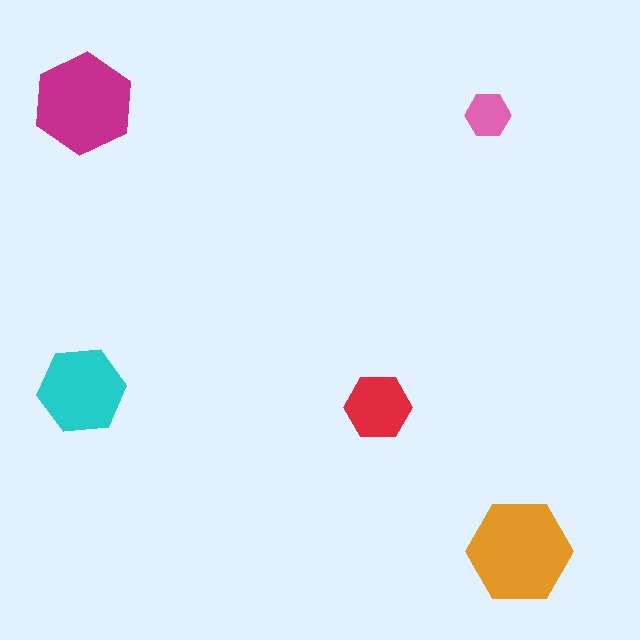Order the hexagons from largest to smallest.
the orange one, the magenta one, the cyan one, the red one, the pink one.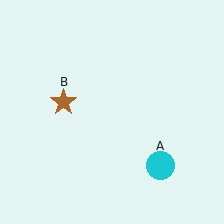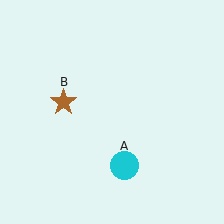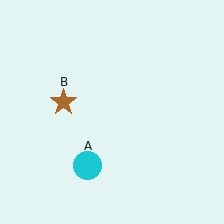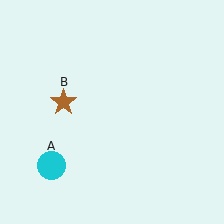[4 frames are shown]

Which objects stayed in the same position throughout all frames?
Brown star (object B) remained stationary.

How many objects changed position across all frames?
1 object changed position: cyan circle (object A).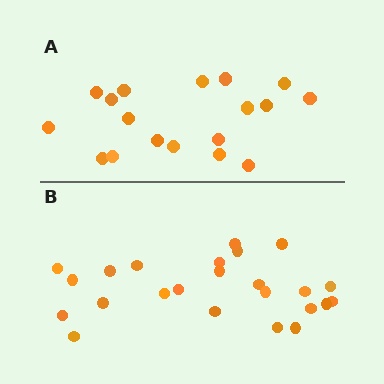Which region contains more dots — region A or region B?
Region B (the bottom region) has more dots.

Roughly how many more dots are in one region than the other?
Region B has about 6 more dots than region A.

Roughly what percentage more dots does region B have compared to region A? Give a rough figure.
About 35% more.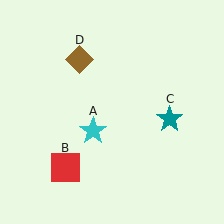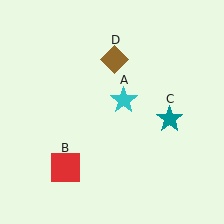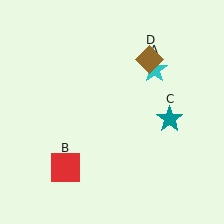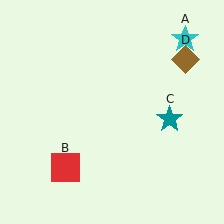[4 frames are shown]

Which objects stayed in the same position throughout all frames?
Red square (object B) and teal star (object C) remained stationary.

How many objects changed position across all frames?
2 objects changed position: cyan star (object A), brown diamond (object D).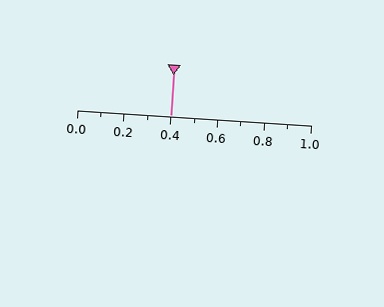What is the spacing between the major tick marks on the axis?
The major ticks are spaced 0.2 apart.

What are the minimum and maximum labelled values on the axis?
The axis runs from 0.0 to 1.0.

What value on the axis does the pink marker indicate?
The marker indicates approximately 0.4.